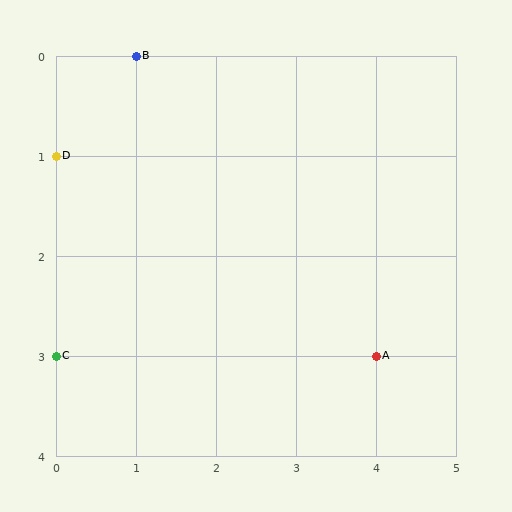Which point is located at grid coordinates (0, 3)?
Point C is at (0, 3).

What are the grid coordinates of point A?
Point A is at grid coordinates (4, 3).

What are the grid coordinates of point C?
Point C is at grid coordinates (0, 3).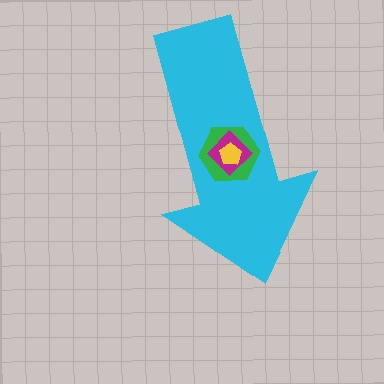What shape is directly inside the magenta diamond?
The yellow pentagon.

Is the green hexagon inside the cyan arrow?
Yes.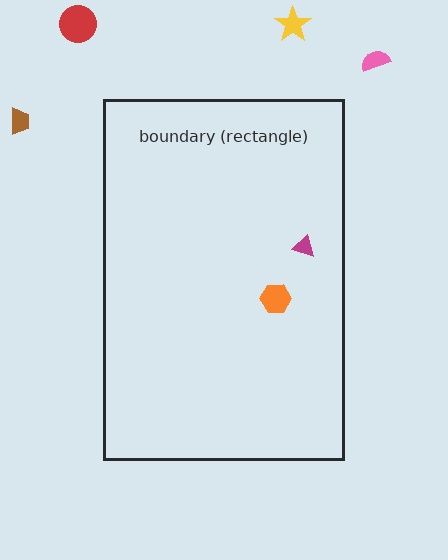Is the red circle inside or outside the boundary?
Outside.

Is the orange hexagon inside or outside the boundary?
Inside.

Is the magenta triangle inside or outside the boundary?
Inside.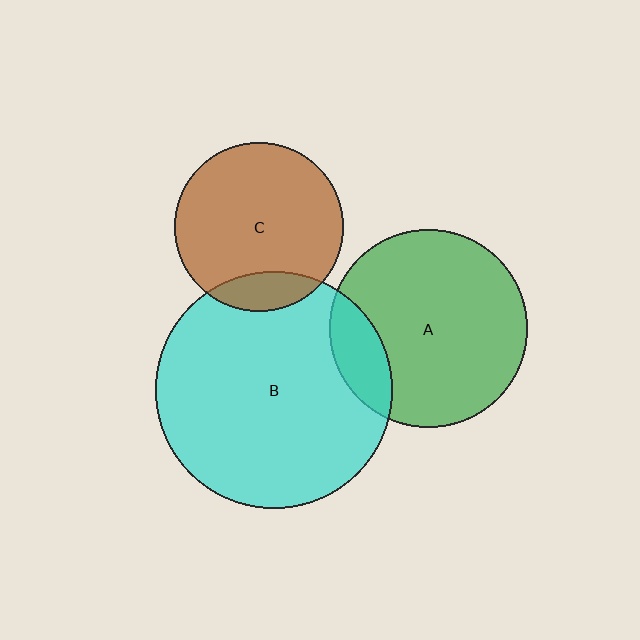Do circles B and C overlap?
Yes.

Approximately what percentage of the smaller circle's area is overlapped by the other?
Approximately 15%.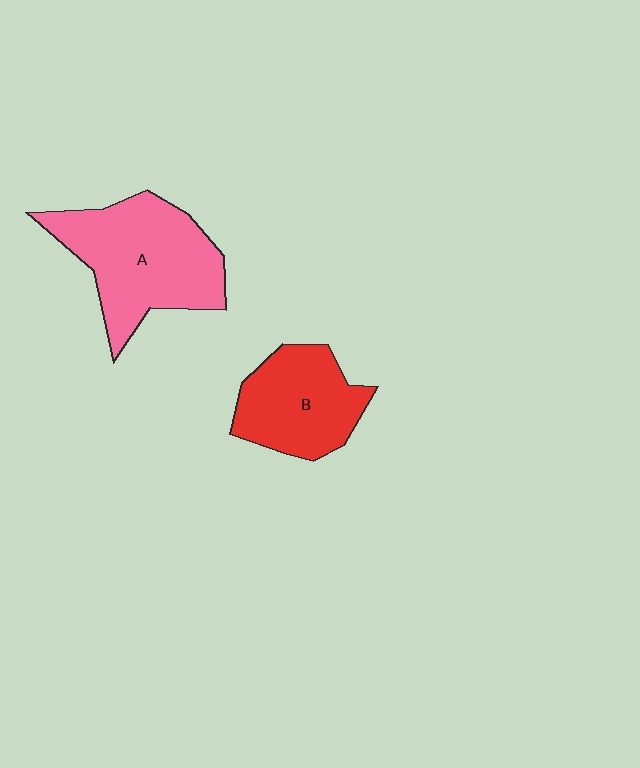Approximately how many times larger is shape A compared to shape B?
Approximately 1.4 times.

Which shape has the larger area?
Shape A (pink).